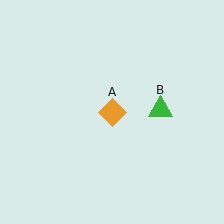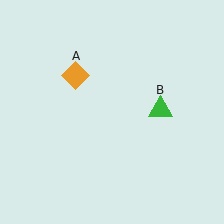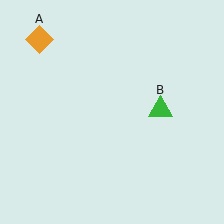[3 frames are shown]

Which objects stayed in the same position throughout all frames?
Green triangle (object B) remained stationary.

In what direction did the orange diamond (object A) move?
The orange diamond (object A) moved up and to the left.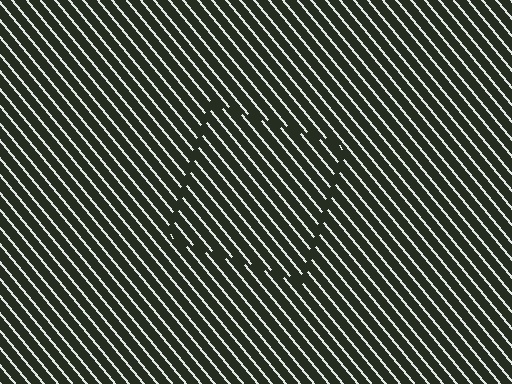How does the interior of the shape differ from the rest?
The interior of the shape contains the same grating, shifted by half a period — the contour is defined by the phase discontinuity where line-ends from the inner and outer gratings abut.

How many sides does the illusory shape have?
4 sides — the line-ends trace a square.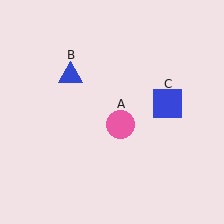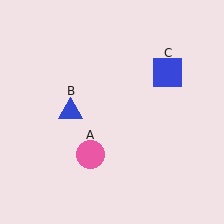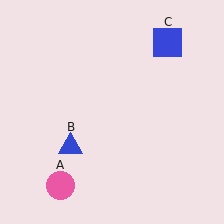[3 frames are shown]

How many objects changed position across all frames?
3 objects changed position: pink circle (object A), blue triangle (object B), blue square (object C).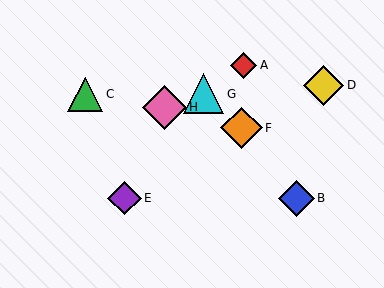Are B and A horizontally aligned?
No, B is at y≈198 and A is at y≈65.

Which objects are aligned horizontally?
Objects B, E are aligned horizontally.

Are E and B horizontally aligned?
Yes, both are at y≈198.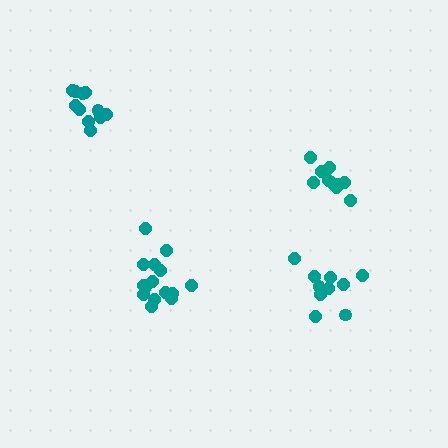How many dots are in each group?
Group 1: 10 dots, Group 2: 15 dots, Group 3: 10 dots, Group 4: 11 dots (46 total).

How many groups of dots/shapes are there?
There are 4 groups.